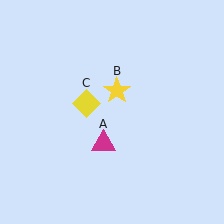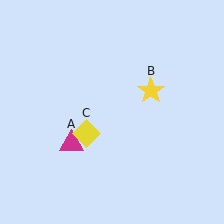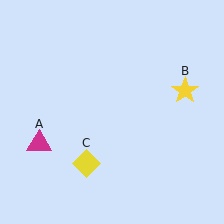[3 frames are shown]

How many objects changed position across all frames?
3 objects changed position: magenta triangle (object A), yellow star (object B), yellow diamond (object C).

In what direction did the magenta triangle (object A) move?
The magenta triangle (object A) moved left.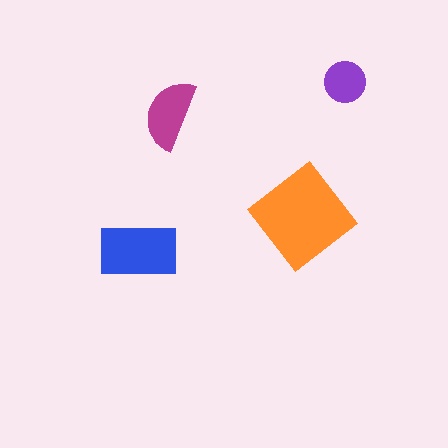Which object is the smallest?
The purple circle.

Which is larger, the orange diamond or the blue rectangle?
The orange diamond.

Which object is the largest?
The orange diamond.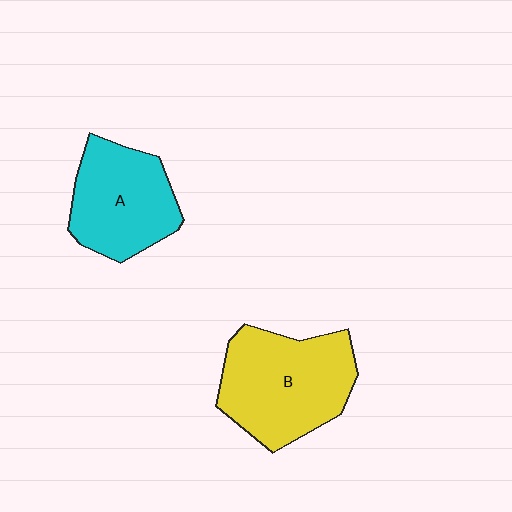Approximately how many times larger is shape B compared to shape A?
Approximately 1.3 times.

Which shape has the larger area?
Shape B (yellow).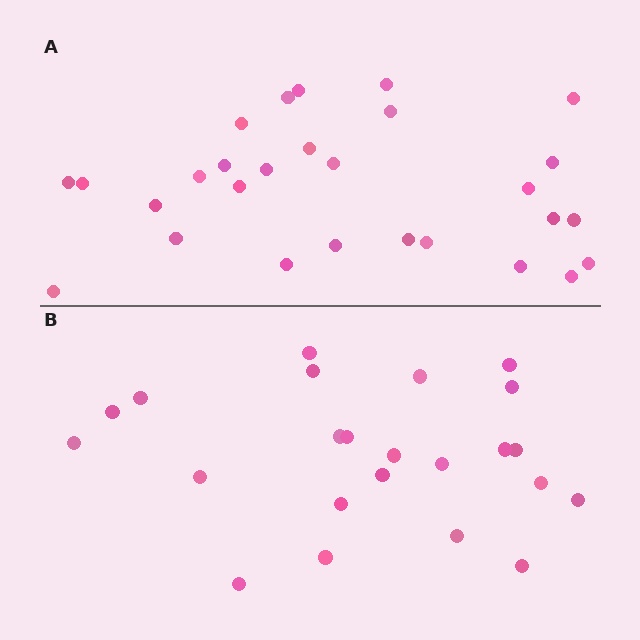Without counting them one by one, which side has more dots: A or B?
Region A (the top region) has more dots.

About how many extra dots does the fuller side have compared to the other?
Region A has about 5 more dots than region B.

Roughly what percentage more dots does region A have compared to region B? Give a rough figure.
About 20% more.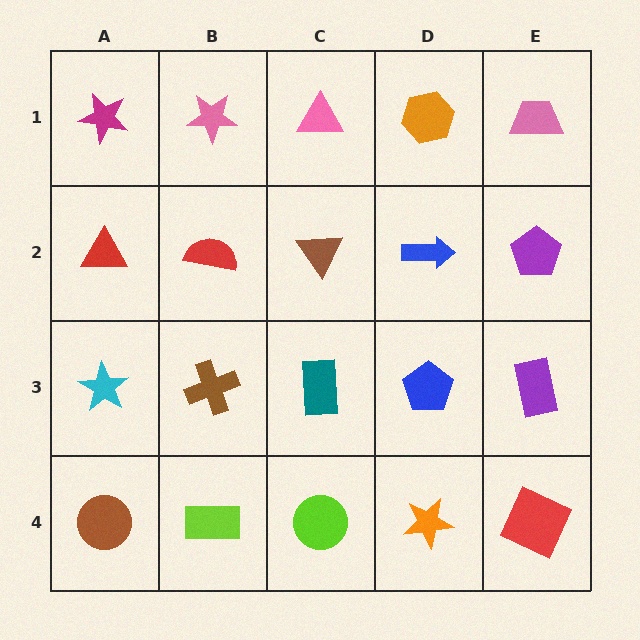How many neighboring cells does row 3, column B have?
4.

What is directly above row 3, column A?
A red triangle.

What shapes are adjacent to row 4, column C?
A teal rectangle (row 3, column C), a lime rectangle (row 4, column B), an orange star (row 4, column D).